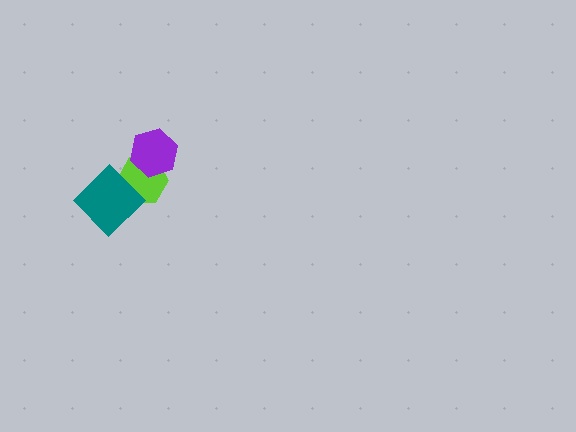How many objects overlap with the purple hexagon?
1 object overlaps with the purple hexagon.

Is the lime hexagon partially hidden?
Yes, it is partially covered by another shape.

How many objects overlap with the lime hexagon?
2 objects overlap with the lime hexagon.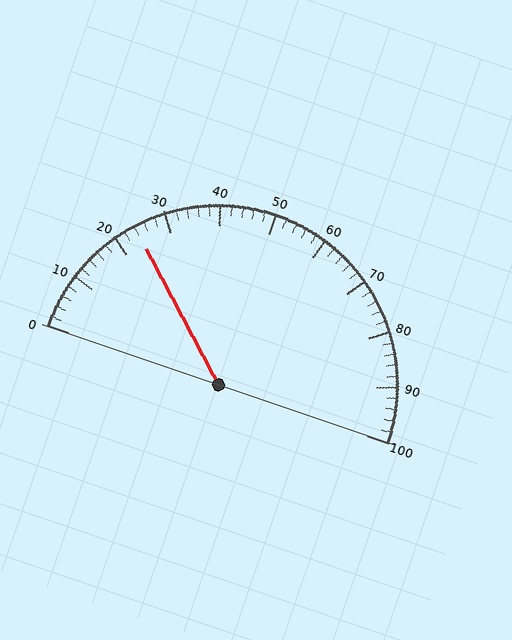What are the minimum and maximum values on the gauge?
The gauge ranges from 0 to 100.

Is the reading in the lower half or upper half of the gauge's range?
The reading is in the lower half of the range (0 to 100).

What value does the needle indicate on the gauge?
The needle indicates approximately 24.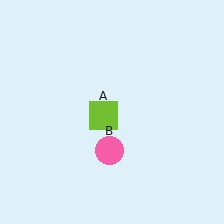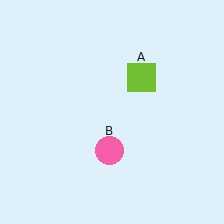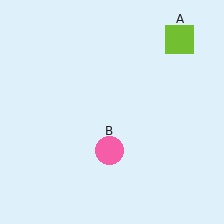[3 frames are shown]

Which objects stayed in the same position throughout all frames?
Pink circle (object B) remained stationary.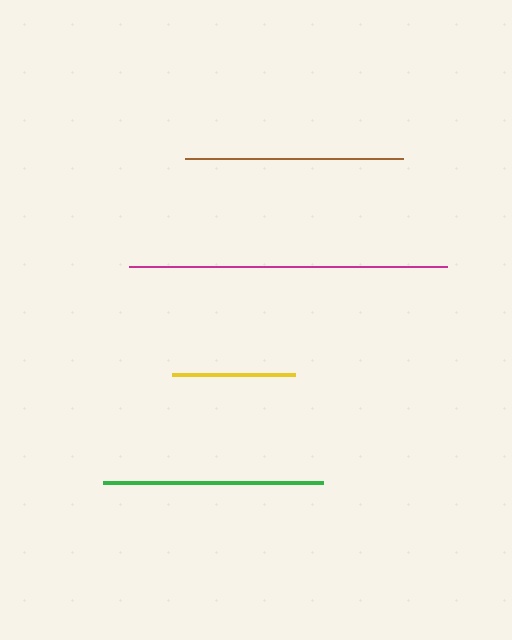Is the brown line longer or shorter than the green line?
The green line is longer than the brown line.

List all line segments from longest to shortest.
From longest to shortest: magenta, green, brown, yellow.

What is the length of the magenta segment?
The magenta segment is approximately 317 pixels long.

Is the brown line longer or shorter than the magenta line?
The magenta line is longer than the brown line.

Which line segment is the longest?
The magenta line is the longest at approximately 317 pixels.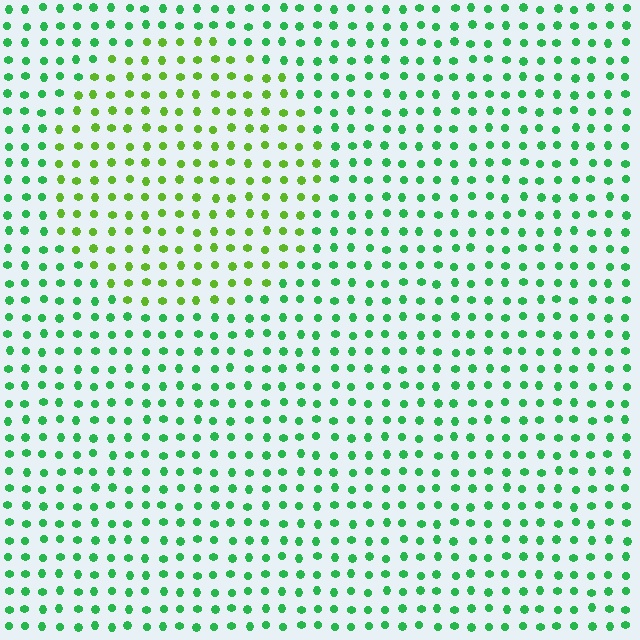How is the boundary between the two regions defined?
The boundary is defined purely by a slight shift in hue (about 38 degrees). Spacing, size, and orientation are identical on both sides.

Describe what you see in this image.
The image is filled with small green elements in a uniform arrangement. A circle-shaped region is visible where the elements are tinted to a slightly different hue, forming a subtle color boundary.